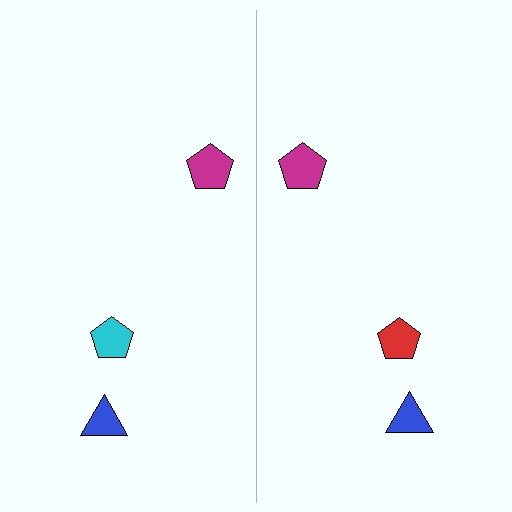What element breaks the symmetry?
The red pentagon on the right side breaks the symmetry — its mirror counterpart is cyan.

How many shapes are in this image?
There are 6 shapes in this image.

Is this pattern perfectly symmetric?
No, the pattern is not perfectly symmetric. The red pentagon on the right side breaks the symmetry — its mirror counterpart is cyan.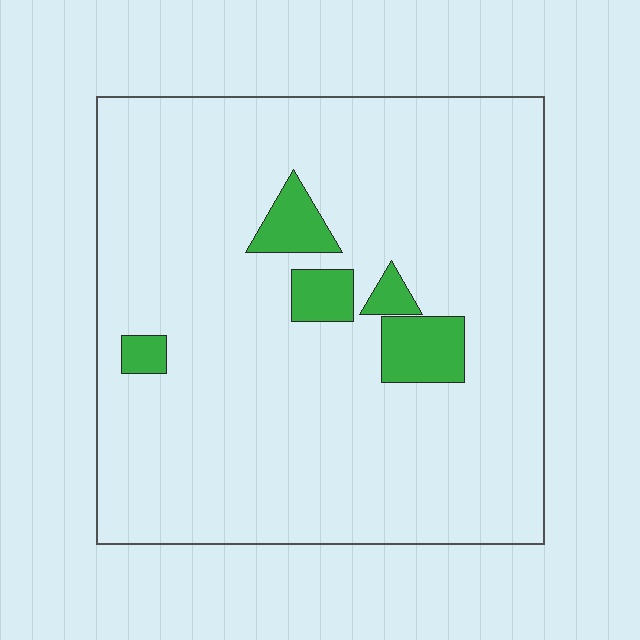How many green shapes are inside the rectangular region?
5.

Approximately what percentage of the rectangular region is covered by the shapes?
Approximately 10%.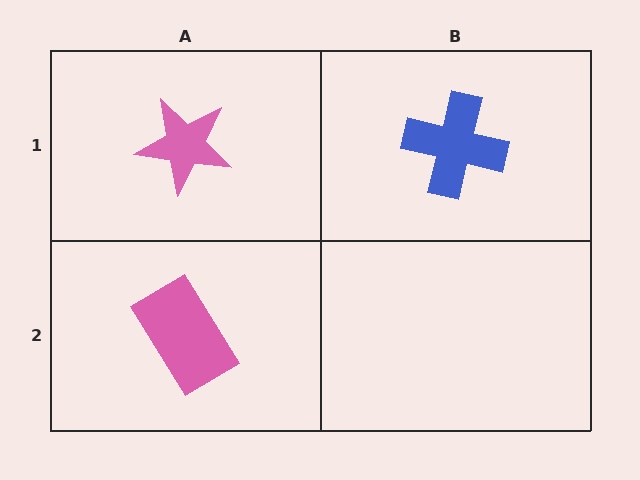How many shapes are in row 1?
2 shapes.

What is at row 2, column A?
A pink rectangle.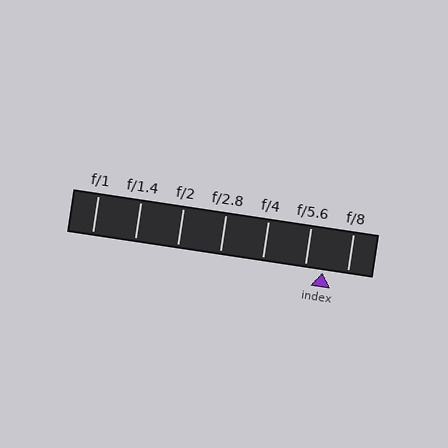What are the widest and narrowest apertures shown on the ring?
The widest aperture shown is f/1 and the narrowest is f/8.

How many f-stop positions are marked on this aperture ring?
There are 7 f-stop positions marked.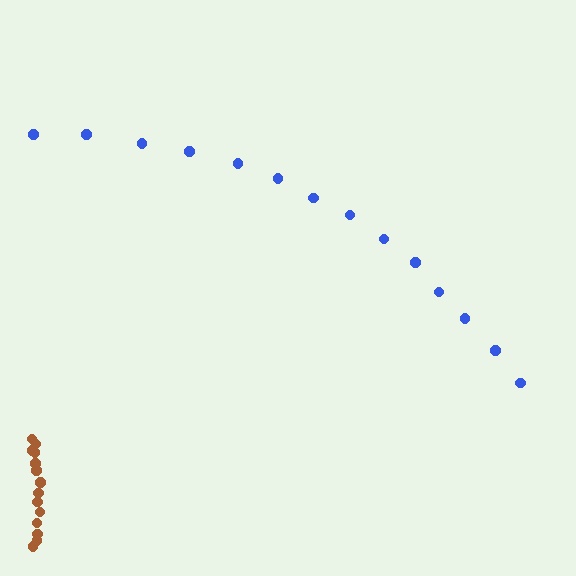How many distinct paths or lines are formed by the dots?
There are 2 distinct paths.